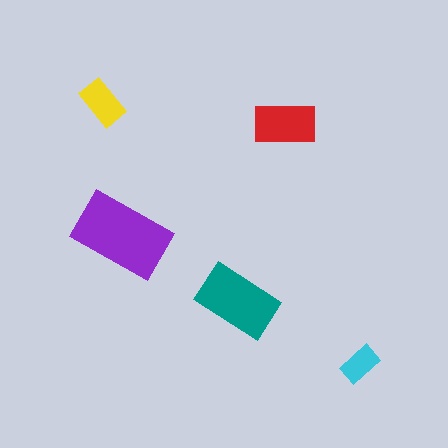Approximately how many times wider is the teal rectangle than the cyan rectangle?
About 2 times wider.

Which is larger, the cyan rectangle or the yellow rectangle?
The yellow one.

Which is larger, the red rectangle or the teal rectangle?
The teal one.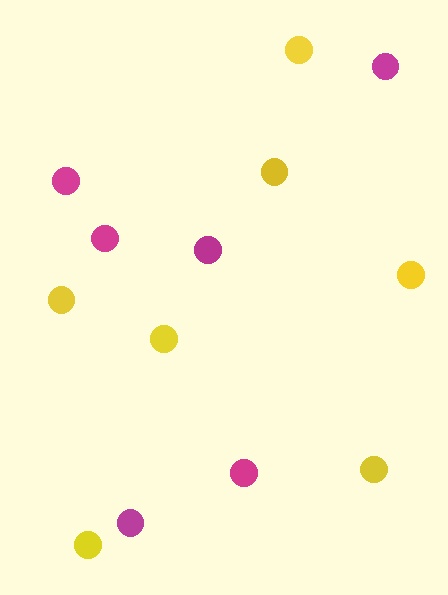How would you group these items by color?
There are 2 groups: one group of yellow circles (7) and one group of magenta circles (6).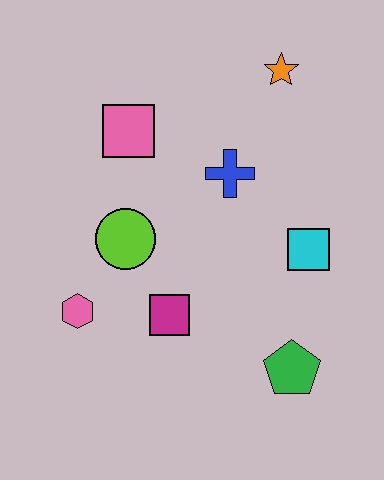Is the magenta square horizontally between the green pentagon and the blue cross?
No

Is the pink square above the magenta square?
Yes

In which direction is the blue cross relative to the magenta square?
The blue cross is above the magenta square.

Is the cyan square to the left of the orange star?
No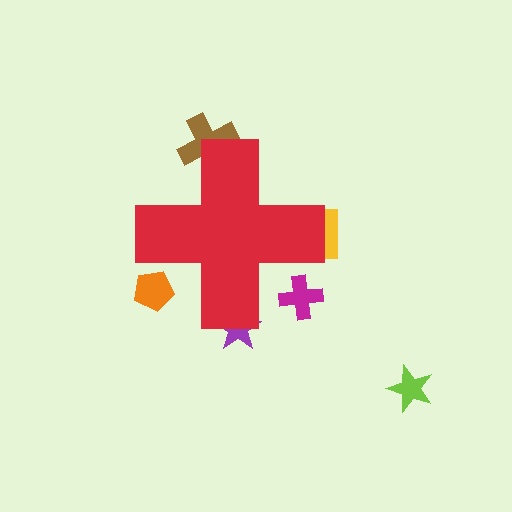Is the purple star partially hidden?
Yes, the purple star is partially hidden behind the red cross.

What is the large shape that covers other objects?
A red cross.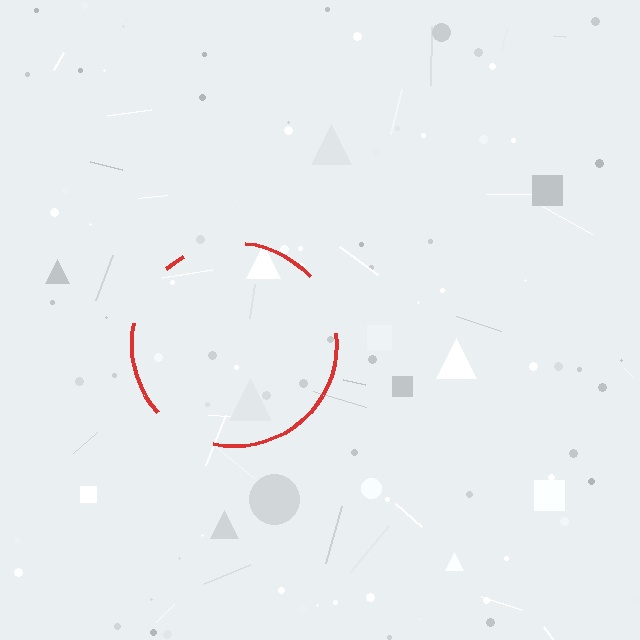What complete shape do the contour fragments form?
The contour fragments form a circle.